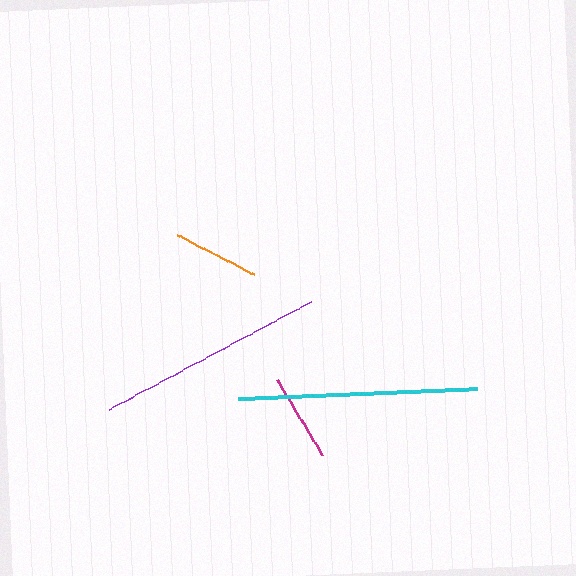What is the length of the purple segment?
The purple segment is approximately 228 pixels long.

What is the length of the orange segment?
The orange segment is approximately 88 pixels long.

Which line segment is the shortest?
The orange line is the shortest at approximately 88 pixels.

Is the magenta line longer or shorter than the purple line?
The purple line is longer than the magenta line.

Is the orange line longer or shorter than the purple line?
The purple line is longer than the orange line.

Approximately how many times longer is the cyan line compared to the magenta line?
The cyan line is approximately 2.7 times the length of the magenta line.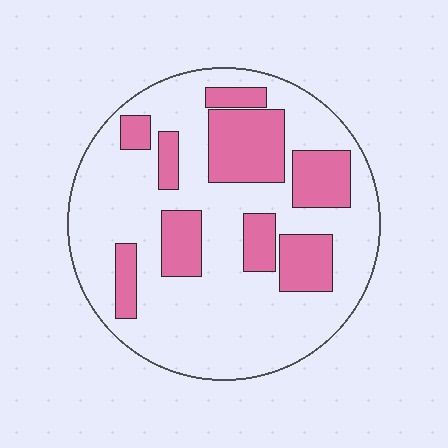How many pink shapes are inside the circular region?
9.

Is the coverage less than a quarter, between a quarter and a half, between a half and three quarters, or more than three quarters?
Between a quarter and a half.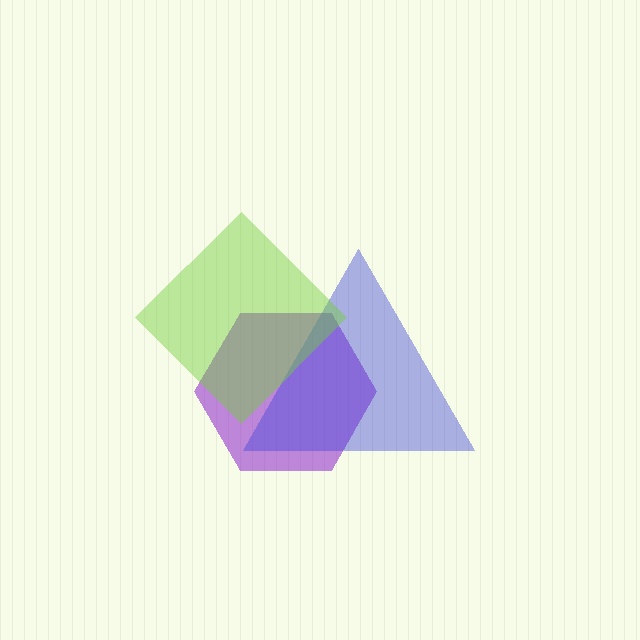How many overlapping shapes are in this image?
There are 3 overlapping shapes in the image.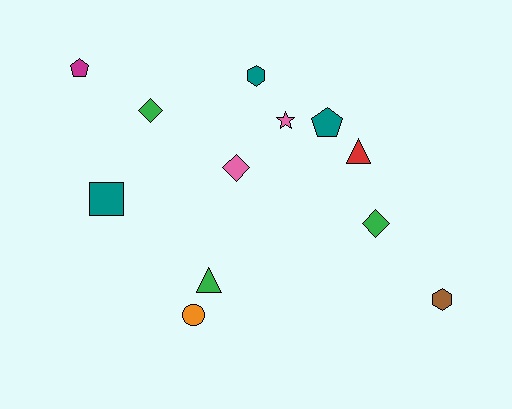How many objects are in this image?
There are 12 objects.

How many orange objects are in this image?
There is 1 orange object.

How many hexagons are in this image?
There are 2 hexagons.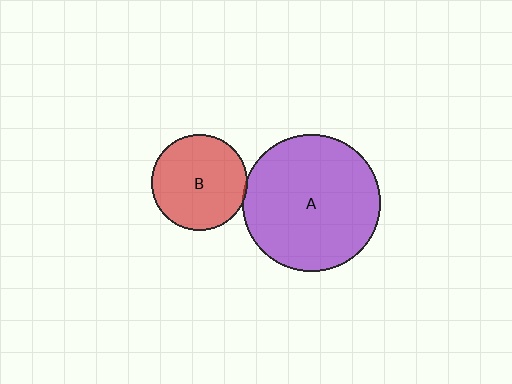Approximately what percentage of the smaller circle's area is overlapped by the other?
Approximately 5%.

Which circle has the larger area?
Circle A (purple).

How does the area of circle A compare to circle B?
Approximately 2.1 times.